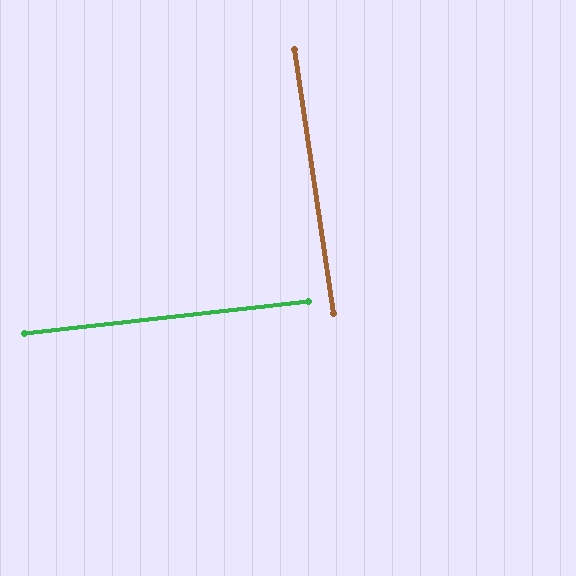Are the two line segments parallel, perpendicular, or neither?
Perpendicular — they meet at approximately 88°.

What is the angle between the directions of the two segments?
Approximately 88 degrees.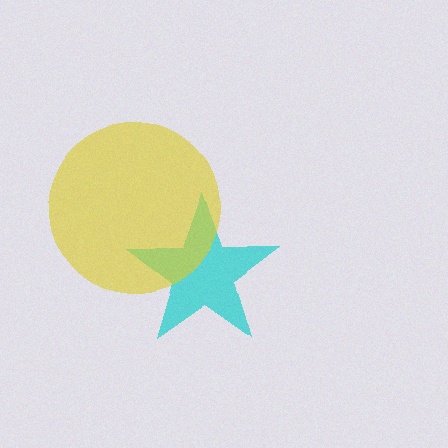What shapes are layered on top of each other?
The layered shapes are: a cyan star, a yellow circle.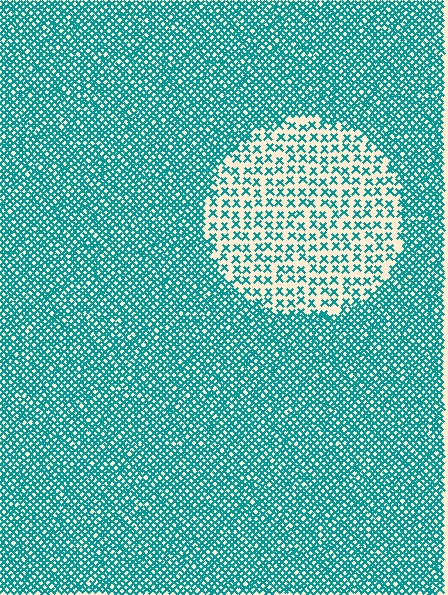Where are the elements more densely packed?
The elements are more densely packed outside the circle boundary.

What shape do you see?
I see a circle.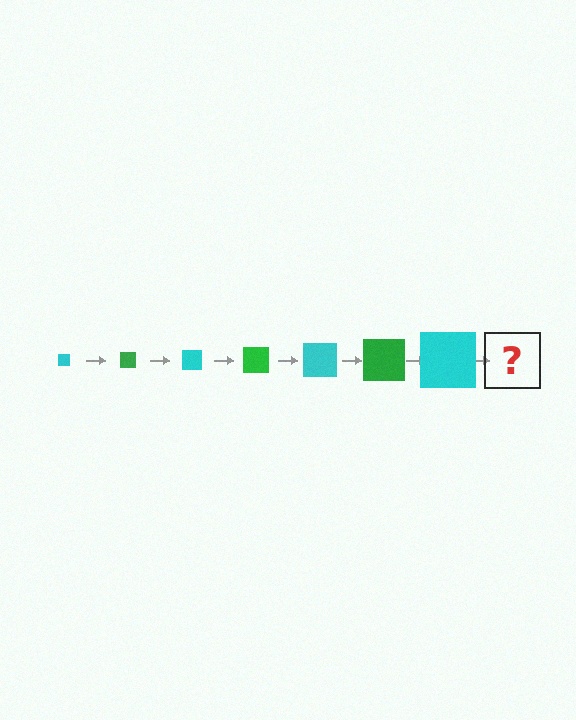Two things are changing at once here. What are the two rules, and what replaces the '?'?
The two rules are that the square grows larger each step and the color cycles through cyan and green. The '?' should be a green square, larger than the previous one.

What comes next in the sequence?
The next element should be a green square, larger than the previous one.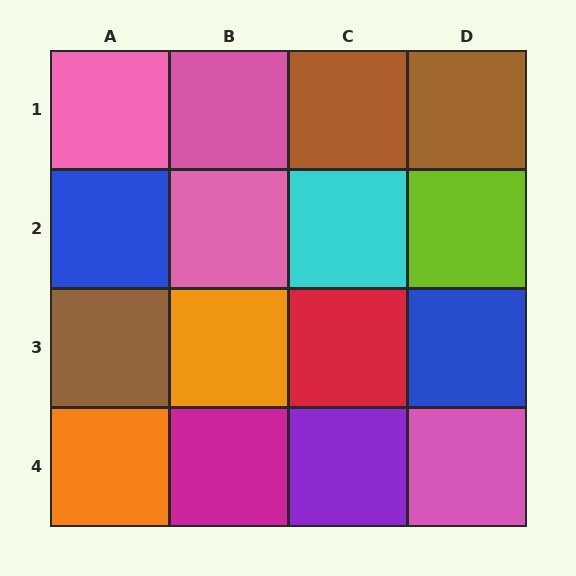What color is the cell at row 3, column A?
Brown.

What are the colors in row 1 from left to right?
Pink, pink, brown, brown.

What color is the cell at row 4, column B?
Magenta.